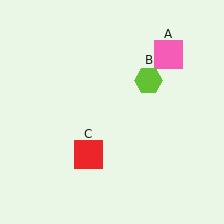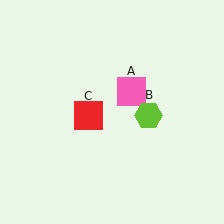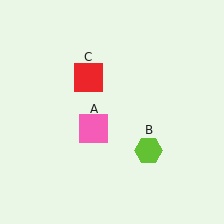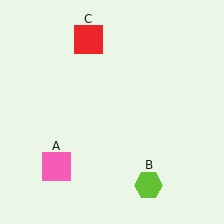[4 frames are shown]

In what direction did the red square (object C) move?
The red square (object C) moved up.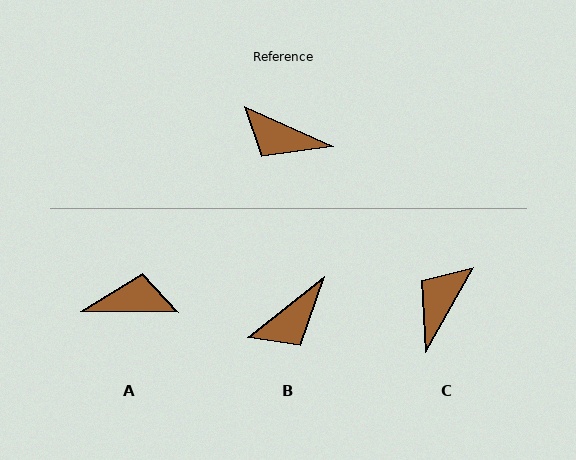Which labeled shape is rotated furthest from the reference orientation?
A, about 157 degrees away.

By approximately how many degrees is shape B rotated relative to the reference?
Approximately 62 degrees counter-clockwise.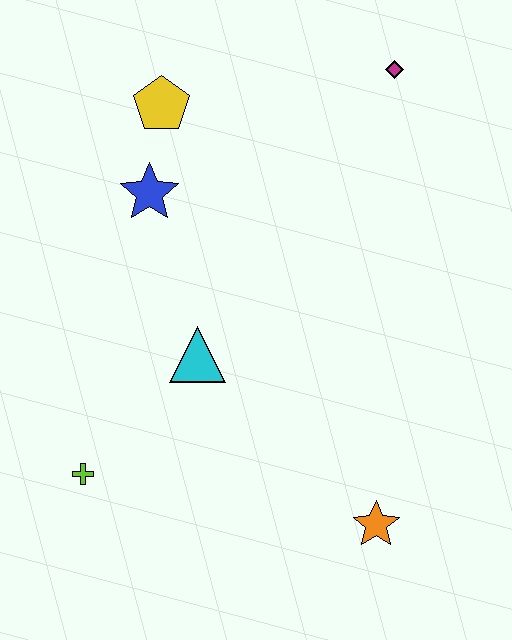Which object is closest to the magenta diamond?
The yellow pentagon is closest to the magenta diamond.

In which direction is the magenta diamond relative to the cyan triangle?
The magenta diamond is above the cyan triangle.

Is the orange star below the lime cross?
Yes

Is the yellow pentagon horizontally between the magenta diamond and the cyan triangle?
No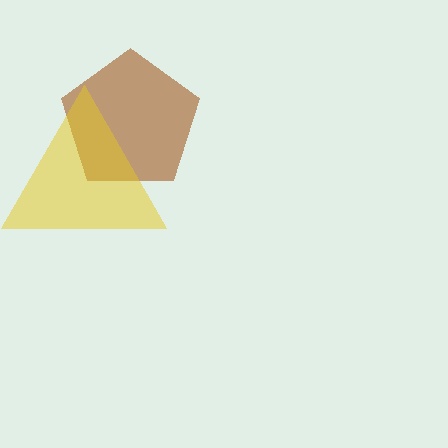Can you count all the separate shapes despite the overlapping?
Yes, there are 2 separate shapes.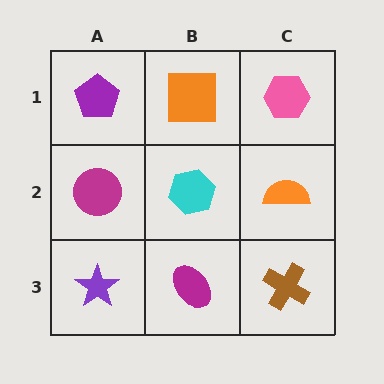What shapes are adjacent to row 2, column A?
A purple pentagon (row 1, column A), a purple star (row 3, column A), a cyan hexagon (row 2, column B).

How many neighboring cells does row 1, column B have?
3.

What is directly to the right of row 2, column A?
A cyan hexagon.